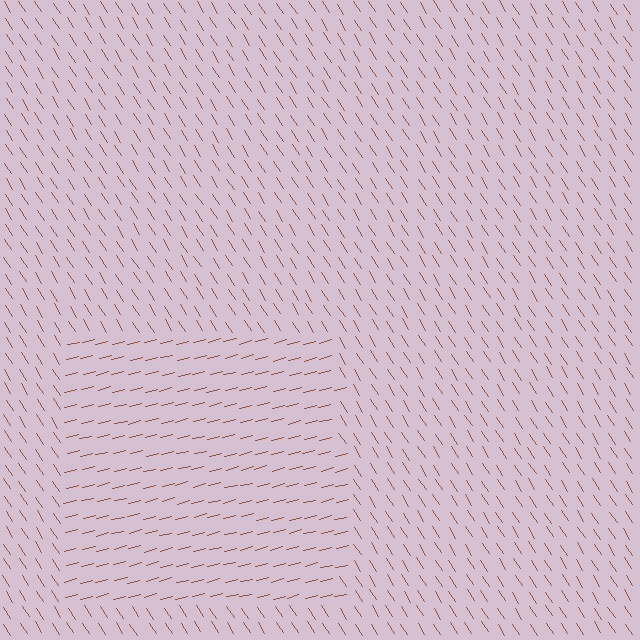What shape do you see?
I see a rectangle.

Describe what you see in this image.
The image is filled with small brown line segments. A rectangle region in the image has lines oriented differently from the surrounding lines, creating a visible texture boundary.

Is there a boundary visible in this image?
Yes, there is a texture boundary formed by a change in line orientation.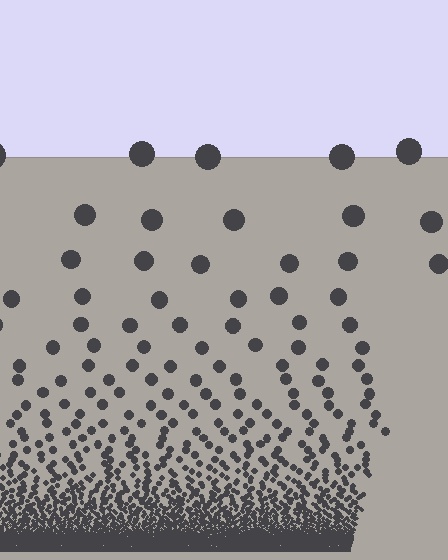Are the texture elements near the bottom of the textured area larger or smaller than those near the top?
Smaller. The gradient is inverted — elements near the bottom are smaller and denser.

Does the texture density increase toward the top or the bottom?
Density increases toward the bottom.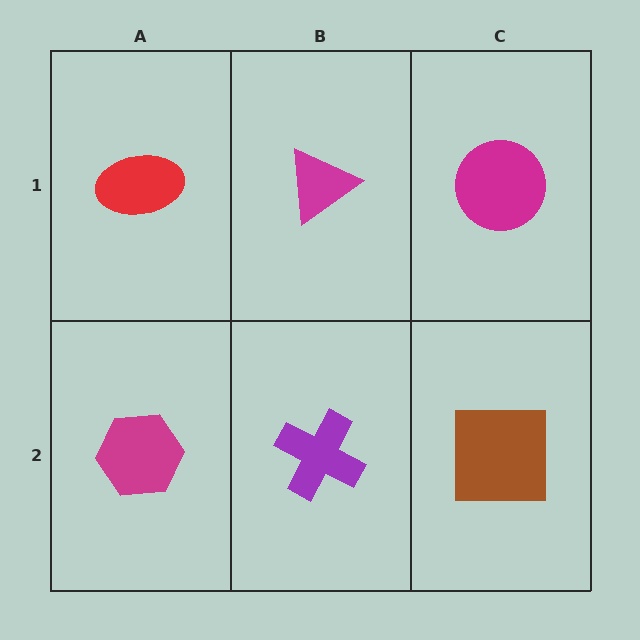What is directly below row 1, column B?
A purple cross.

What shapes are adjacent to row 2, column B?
A magenta triangle (row 1, column B), a magenta hexagon (row 2, column A), a brown square (row 2, column C).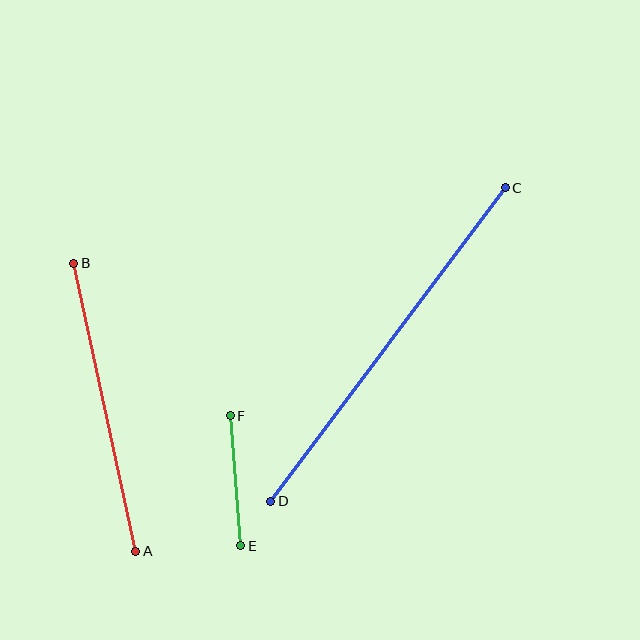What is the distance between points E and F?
The distance is approximately 130 pixels.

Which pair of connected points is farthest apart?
Points C and D are farthest apart.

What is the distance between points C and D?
The distance is approximately 391 pixels.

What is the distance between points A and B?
The distance is approximately 295 pixels.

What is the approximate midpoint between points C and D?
The midpoint is at approximately (388, 345) pixels.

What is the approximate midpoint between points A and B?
The midpoint is at approximately (105, 407) pixels.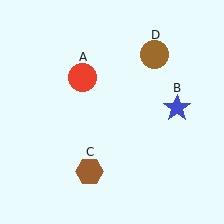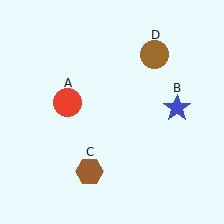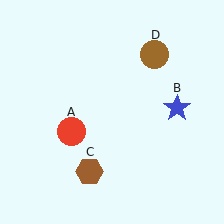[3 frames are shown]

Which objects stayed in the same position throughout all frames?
Blue star (object B) and brown hexagon (object C) and brown circle (object D) remained stationary.